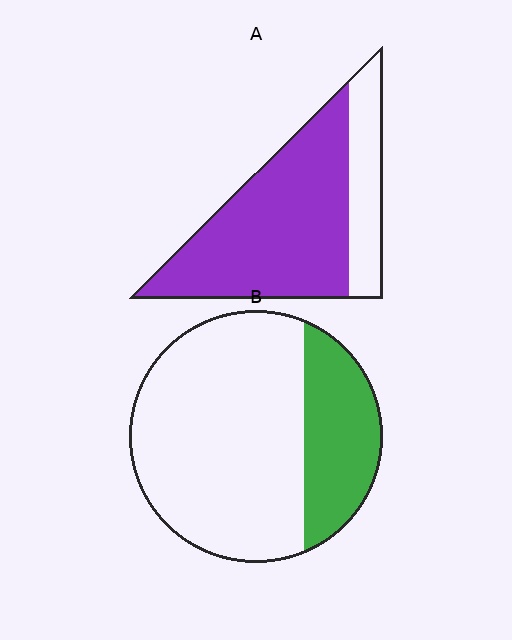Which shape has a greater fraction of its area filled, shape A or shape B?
Shape A.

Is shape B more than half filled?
No.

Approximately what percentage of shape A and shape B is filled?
A is approximately 75% and B is approximately 25%.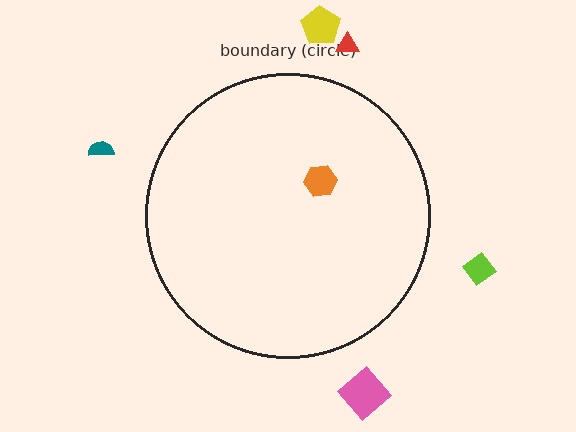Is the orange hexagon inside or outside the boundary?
Inside.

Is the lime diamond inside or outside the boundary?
Outside.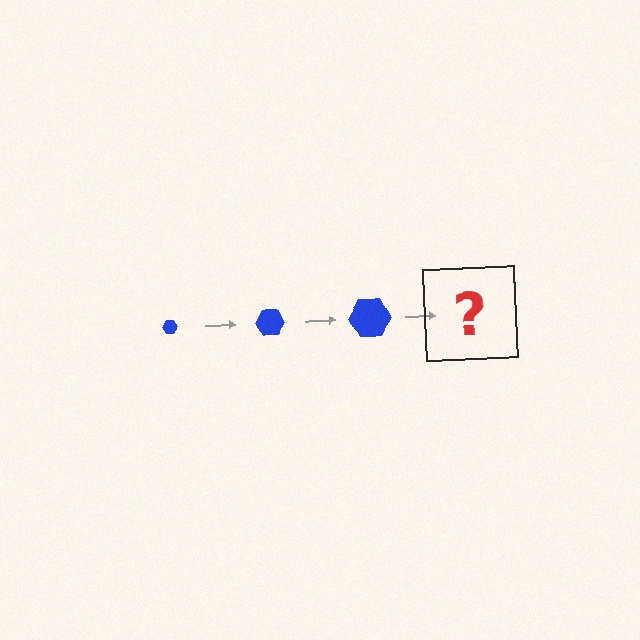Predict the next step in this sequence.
The next step is a blue hexagon, larger than the previous one.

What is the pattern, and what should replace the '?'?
The pattern is that the hexagon gets progressively larger each step. The '?' should be a blue hexagon, larger than the previous one.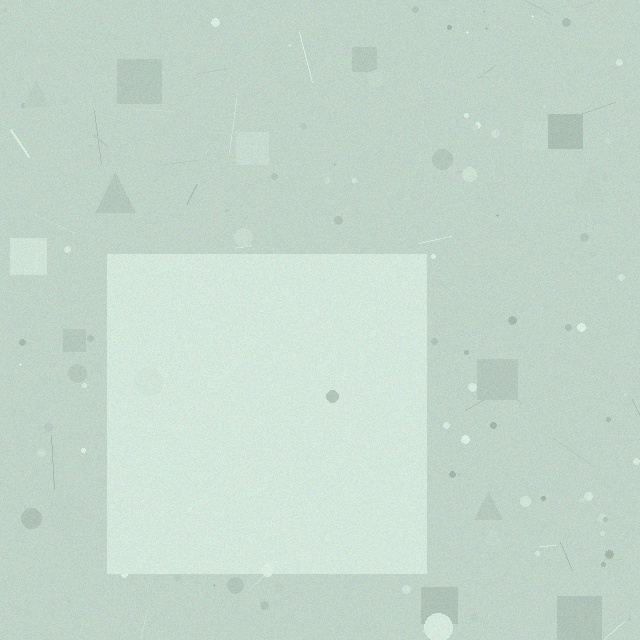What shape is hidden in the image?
A square is hidden in the image.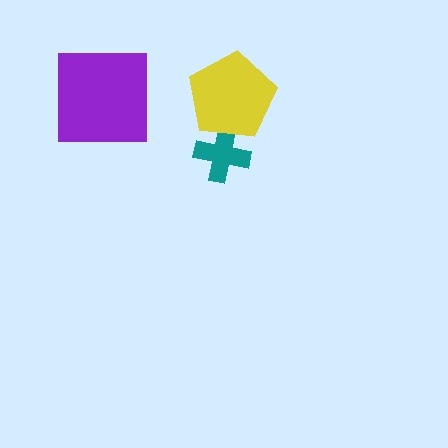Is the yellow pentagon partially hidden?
No, no other shape covers it.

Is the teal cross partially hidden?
Yes, it is partially covered by another shape.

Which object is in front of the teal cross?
The yellow pentagon is in front of the teal cross.